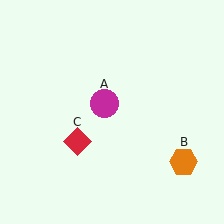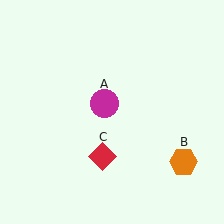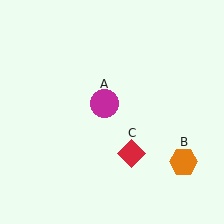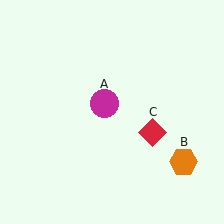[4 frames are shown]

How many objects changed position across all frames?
1 object changed position: red diamond (object C).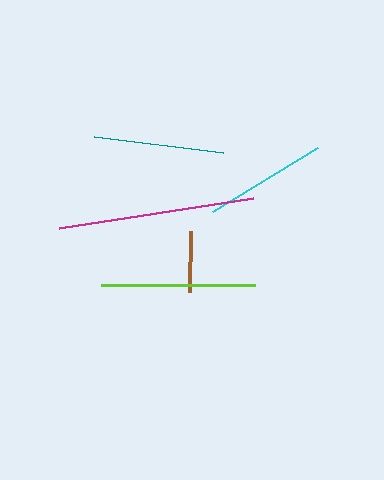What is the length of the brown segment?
The brown segment is approximately 61 pixels long.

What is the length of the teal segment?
The teal segment is approximately 130 pixels long.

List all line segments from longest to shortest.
From longest to shortest: magenta, lime, teal, cyan, brown.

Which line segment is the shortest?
The brown line is the shortest at approximately 61 pixels.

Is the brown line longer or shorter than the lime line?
The lime line is longer than the brown line.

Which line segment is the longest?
The magenta line is the longest at approximately 196 pixels.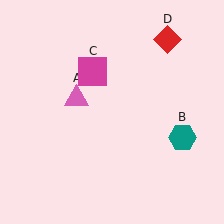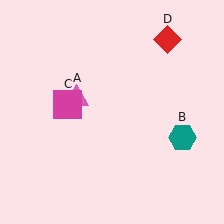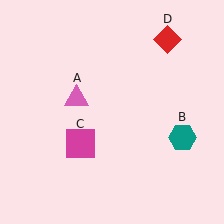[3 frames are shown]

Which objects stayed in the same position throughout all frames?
Pink triangle (object A) and teal hexagon (object B) and red diamond (object D) remained stationary.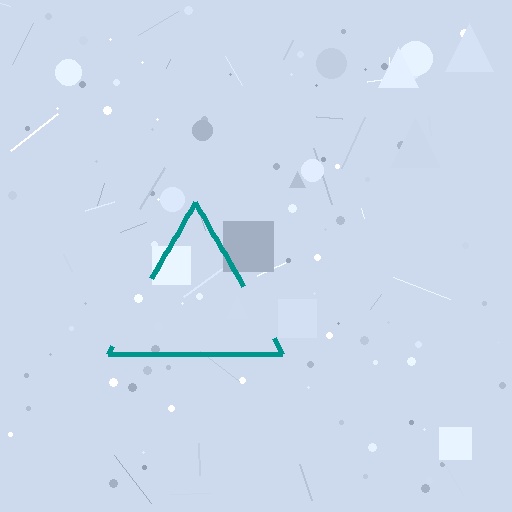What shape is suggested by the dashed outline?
The dashed outline suggests a triangle.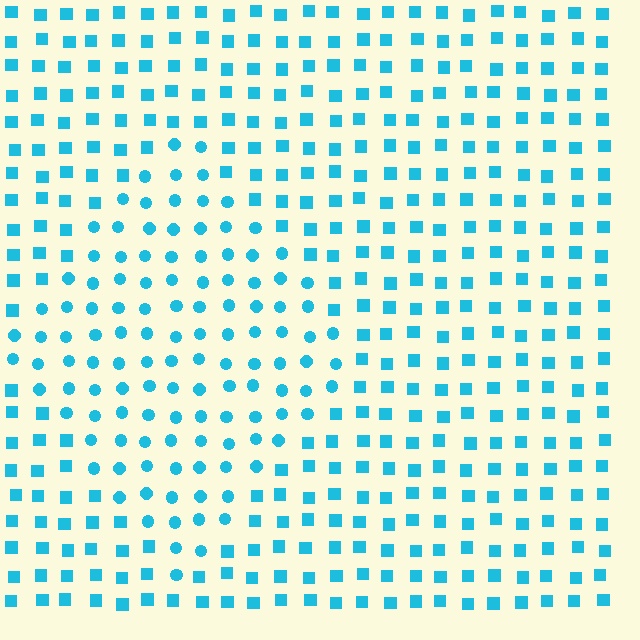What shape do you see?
I see a diamond.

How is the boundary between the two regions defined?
The boundary is defined by a change in element shape: circles inside vs. squares outside. All elements share the same color and spacing.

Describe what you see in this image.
The image is filled with small cyan elements arranged in a uniform grid. A diamond-shaped region contains circles, while the surrounding area contains squares. The boundary is defined purely by the change in element shape.